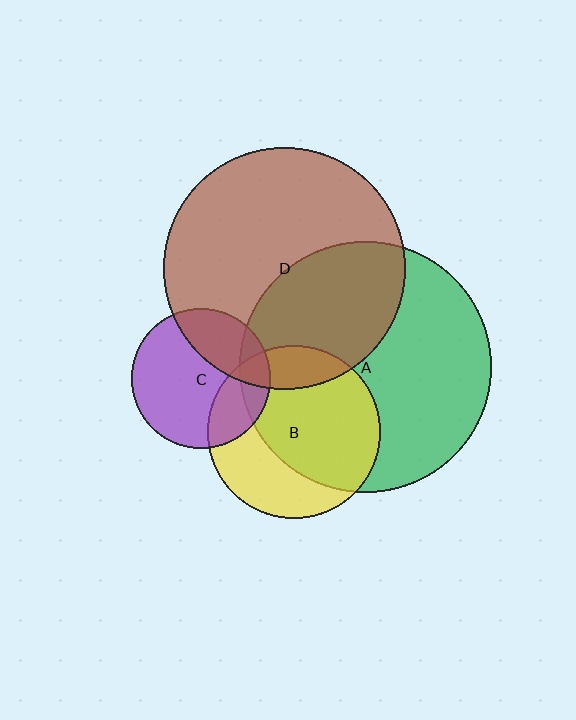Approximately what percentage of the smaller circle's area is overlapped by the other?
Approximately 30%.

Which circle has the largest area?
Circle A (green).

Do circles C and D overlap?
Yes.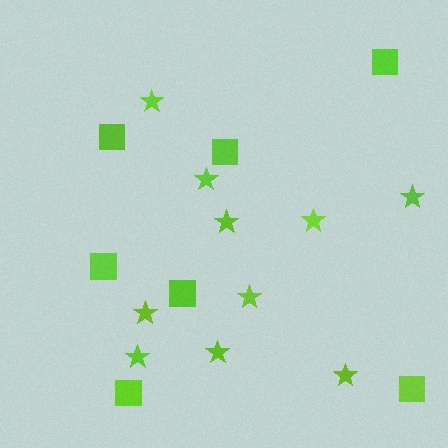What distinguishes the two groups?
There are 2 groups: one group of squares (7) and one group of stars (10).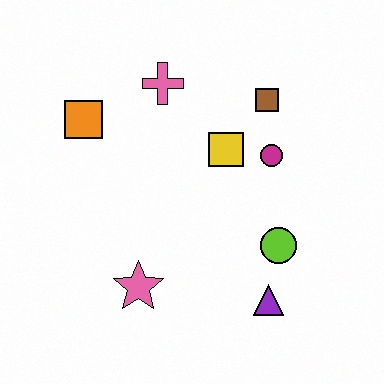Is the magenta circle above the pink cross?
No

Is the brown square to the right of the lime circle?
No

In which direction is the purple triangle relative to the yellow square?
The purple triangle is below the yellow square.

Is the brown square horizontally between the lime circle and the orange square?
Yes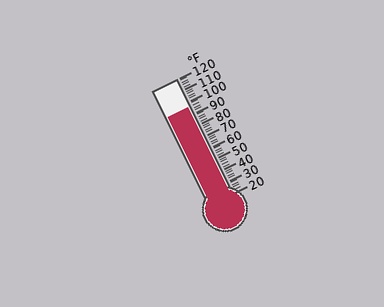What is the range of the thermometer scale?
The thermometer scale ranges from 20°F to 120°F.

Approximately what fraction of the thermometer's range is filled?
The thermometer is filled to approximately 75% of its range.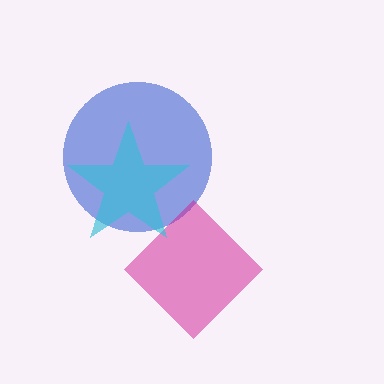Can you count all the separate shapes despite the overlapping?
Yes, there are 3 separate shapes.